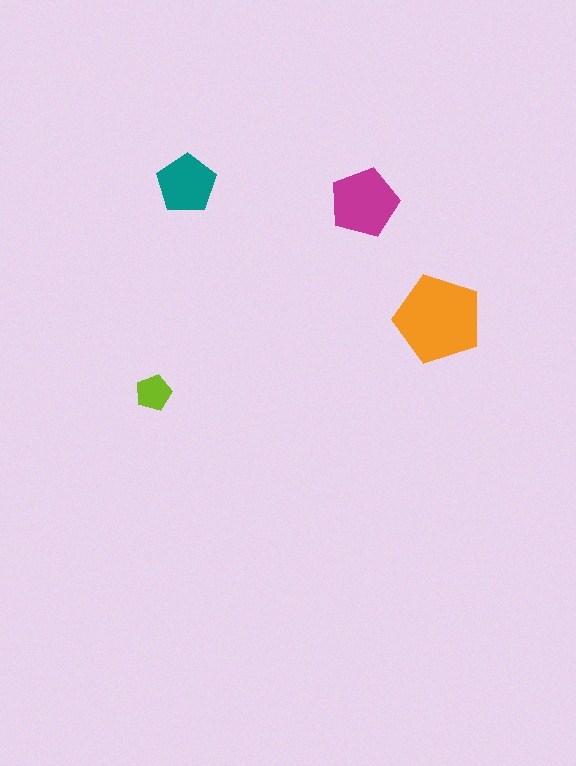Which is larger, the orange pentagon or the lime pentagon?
The orange one.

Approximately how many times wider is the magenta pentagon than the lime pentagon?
About 2 times wider.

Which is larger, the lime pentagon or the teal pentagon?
The teal one.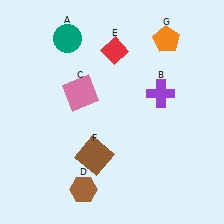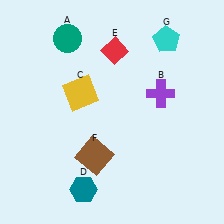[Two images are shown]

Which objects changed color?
C changed from pink to yellow. D changed from brown to teal. G changed from orange to cyan.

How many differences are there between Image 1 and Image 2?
There are 3 differences between the two images.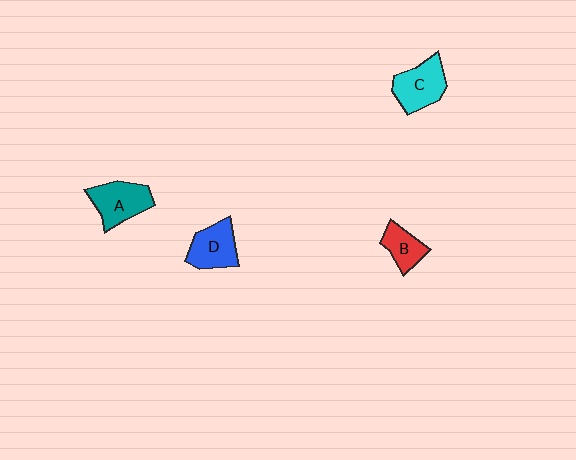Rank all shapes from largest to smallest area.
From largest to smallest: A (teal), C (cyan), D (blue), B (red).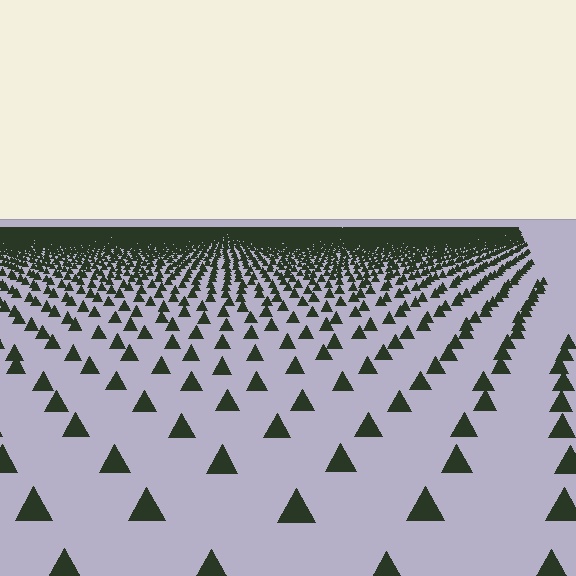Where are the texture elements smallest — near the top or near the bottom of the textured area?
Near the top.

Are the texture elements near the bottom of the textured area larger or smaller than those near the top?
Larger. Near the bottom, elements are closer to the viewer and appear at a bigger on-screen size.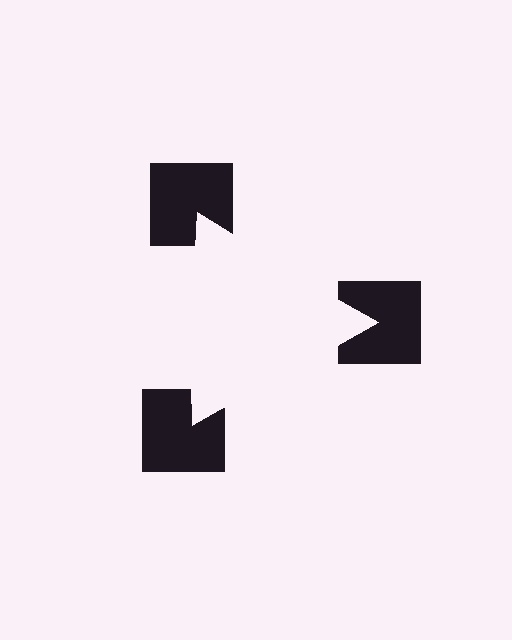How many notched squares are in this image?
There are 3 — one at each vertex of the illusory triangle.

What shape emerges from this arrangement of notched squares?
An illusory triangle — its edges are inferred from the aligned wedge cuts in the notched squares, not physically drawn.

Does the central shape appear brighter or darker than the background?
It typically appears slightly brighter than the background, even though no actual brightness change is drawn.